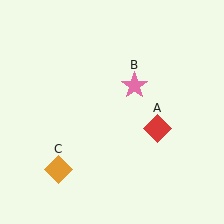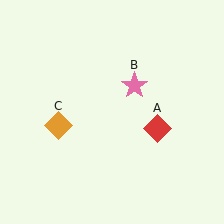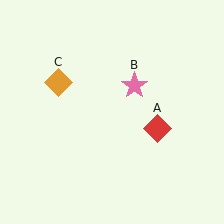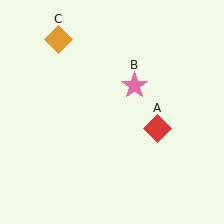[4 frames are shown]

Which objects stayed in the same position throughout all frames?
Red diamond (object A) and pink star (object B) remained stationary.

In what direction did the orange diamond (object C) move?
The orange diamond (object C) moved up.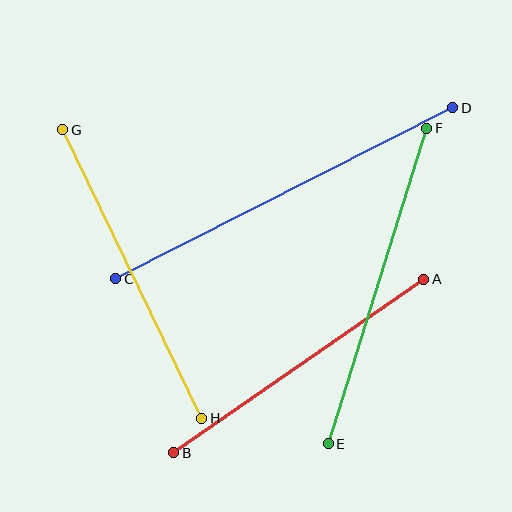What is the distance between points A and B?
The distance is approximately 304 pixels.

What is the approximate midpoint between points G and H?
The midpoint is at approximately (132, 274) pixels.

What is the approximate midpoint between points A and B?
The midpoint is at approximately (299, 366) pixels.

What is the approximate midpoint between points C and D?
The midpoint is at approximately (284, 193) pixels.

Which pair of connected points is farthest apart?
Points C and D are farthest apart.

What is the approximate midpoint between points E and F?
The midpoint is at approximately (378, 286) pixels.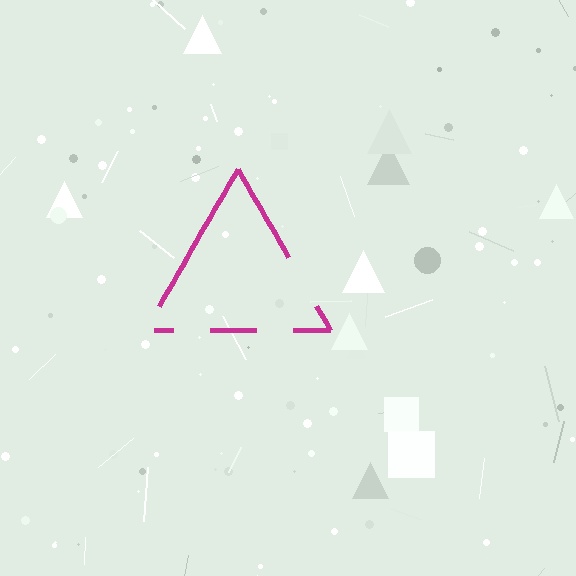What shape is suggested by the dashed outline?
The dashed outline suggests a triangle.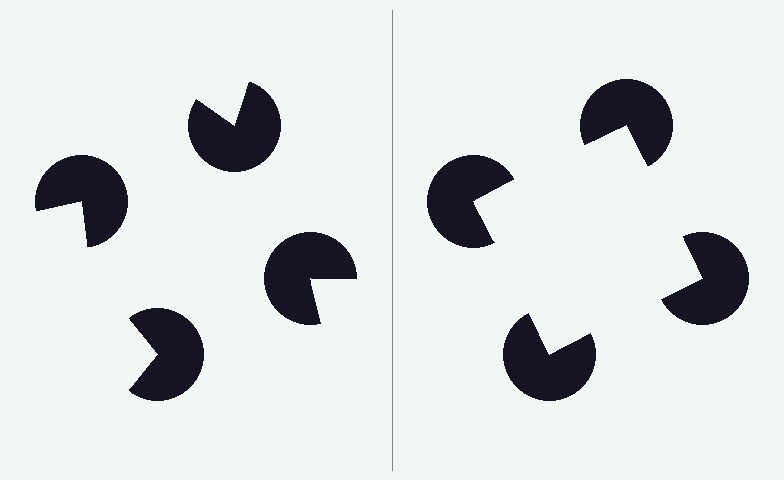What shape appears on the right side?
An illusory square.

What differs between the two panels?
The pac-man discs are positioned identically on both sides; only the wedge orientations differ. On the right they align to a square; on the left they are misaligned.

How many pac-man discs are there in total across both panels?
8 — 4 on each side.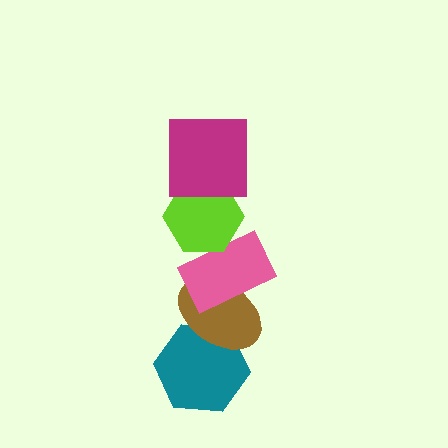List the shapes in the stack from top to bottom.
From top to bottom: the magenta square, the lime hexagon, the pink rectangle, the brown ellipse, the teal hexagon.